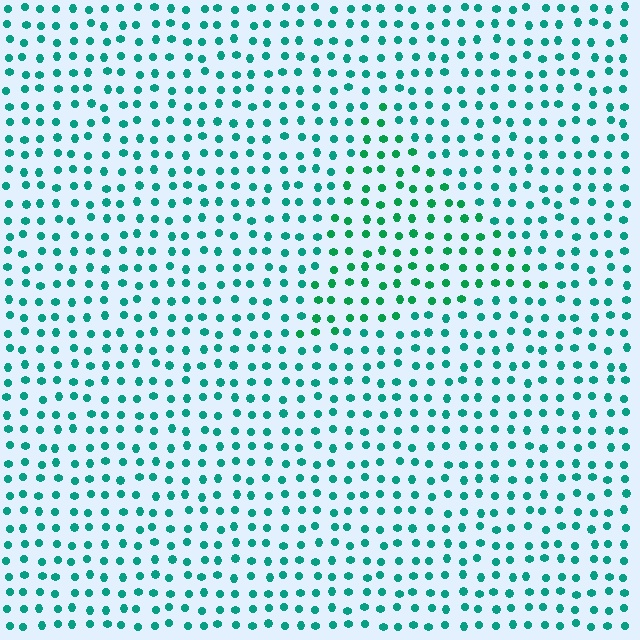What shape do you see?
I see a triangle.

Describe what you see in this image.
The image is filled with small teal elements in a uniform arrangement. A triangle-shaped region is visible where the elements are tinted to a slightly different hue, forming a subtle color boundary.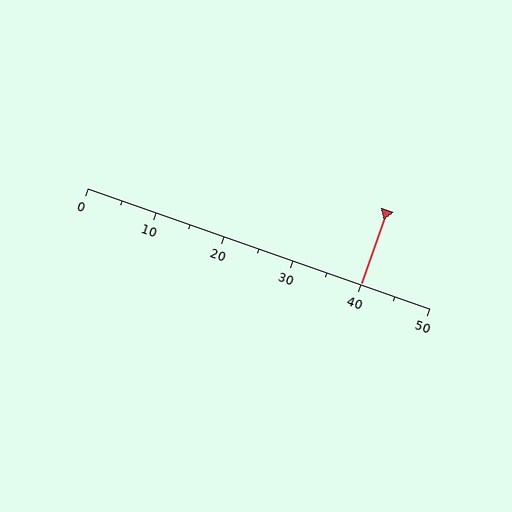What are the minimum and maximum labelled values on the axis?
The axis runs from 0 to 50.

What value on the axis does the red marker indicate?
The marker indicates approximately 40.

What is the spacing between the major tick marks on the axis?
The major ticks are spaced 10 apart.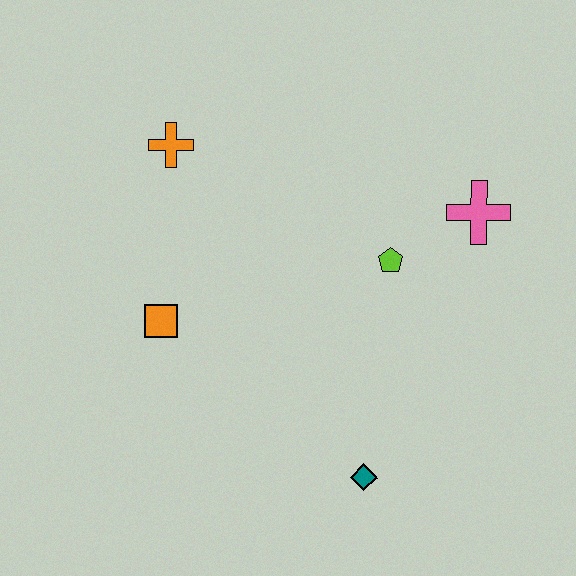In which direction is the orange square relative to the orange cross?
The orange square is below the orange cross.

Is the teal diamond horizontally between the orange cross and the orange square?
No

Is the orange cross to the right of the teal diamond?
No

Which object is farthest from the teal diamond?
The orange cross is farthest from the teal diamond.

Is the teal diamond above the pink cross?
No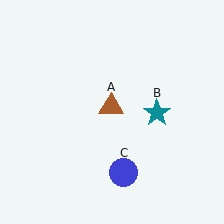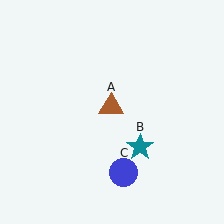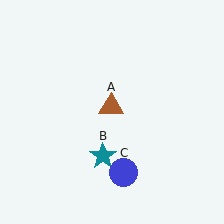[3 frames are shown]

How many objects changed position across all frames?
1 object changed position: teal star (object B).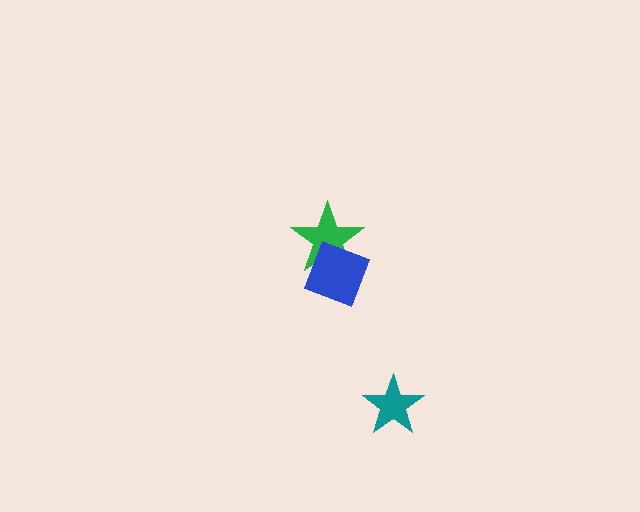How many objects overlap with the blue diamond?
1 object overlaps with the blue diamond.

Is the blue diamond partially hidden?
No, no other shape covers it.